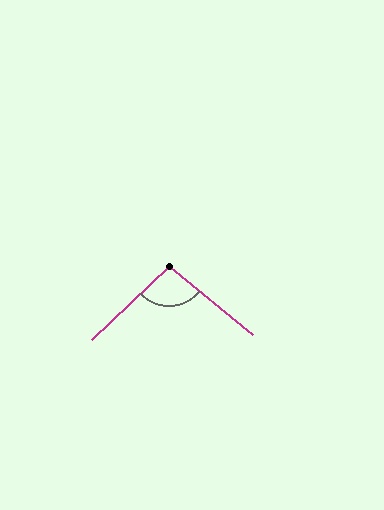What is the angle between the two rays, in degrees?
Approximately 98 degrees.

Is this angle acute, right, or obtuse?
It is obtuse.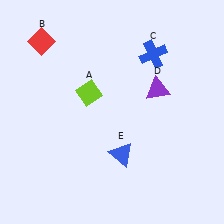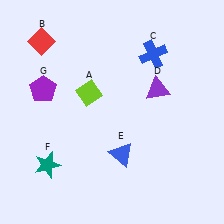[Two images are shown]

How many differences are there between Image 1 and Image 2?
There are 2 differences between the two images.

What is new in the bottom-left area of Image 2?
A teal star (F) was added in the bottom-left area of Image 2.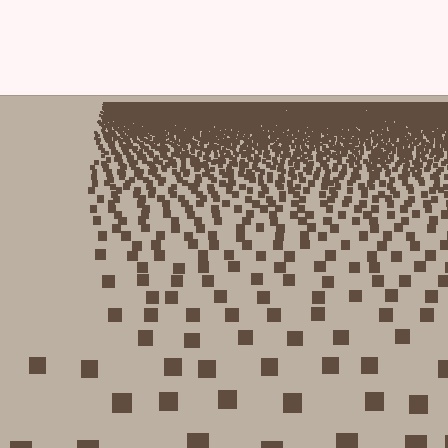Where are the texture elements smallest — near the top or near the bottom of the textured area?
Near the top.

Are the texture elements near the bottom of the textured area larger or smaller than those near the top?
Larger. Near the bottom, elements are closer to the viewer and appear at a bigger on-screen size.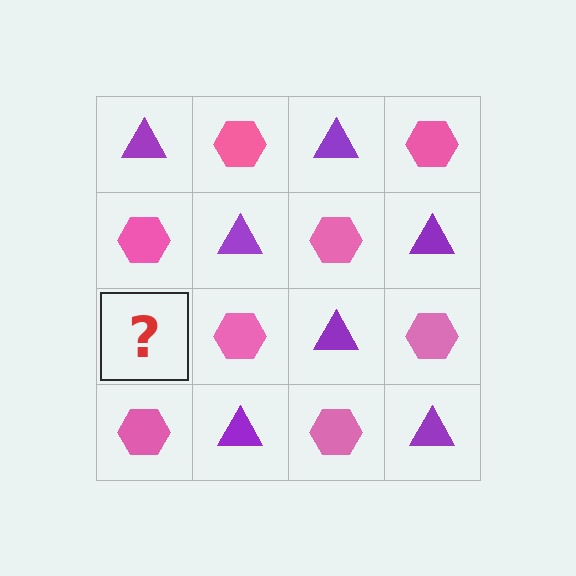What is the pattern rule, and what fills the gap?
The rule is that it alternates purple triangle and pink hexagon in a checkerboard pattern. The gap should be filled with a purple triangle.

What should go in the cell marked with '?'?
The missing cell should contain a purple triangle.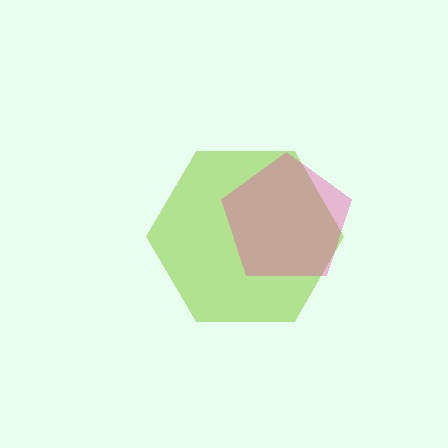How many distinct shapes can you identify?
There are 2 distinct shapes: a lime hexagon, a pink pentagon.